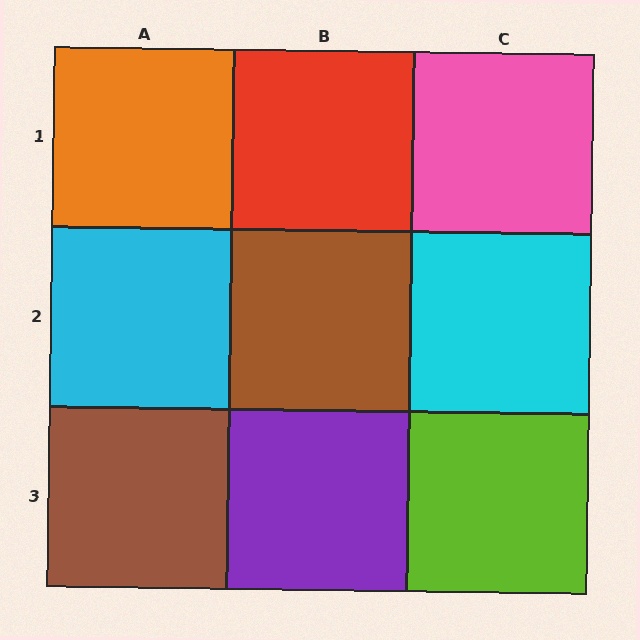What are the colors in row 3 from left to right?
Brown, purple, lime.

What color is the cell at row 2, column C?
Cyan.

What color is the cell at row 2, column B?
Brown.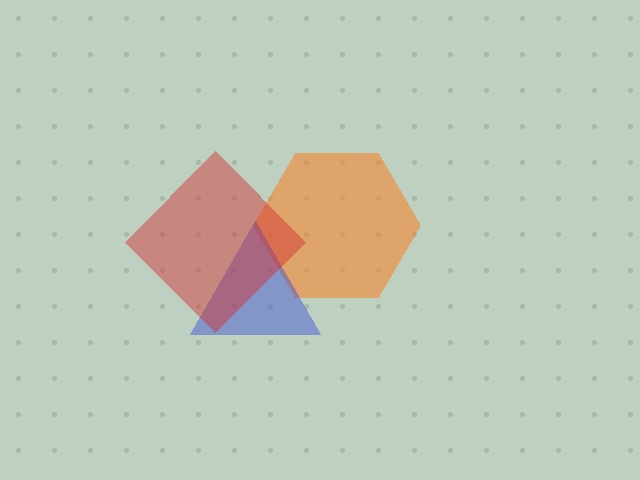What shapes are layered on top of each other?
The layered shapes are: an orange hexagon, a blue triangle, a red diamond.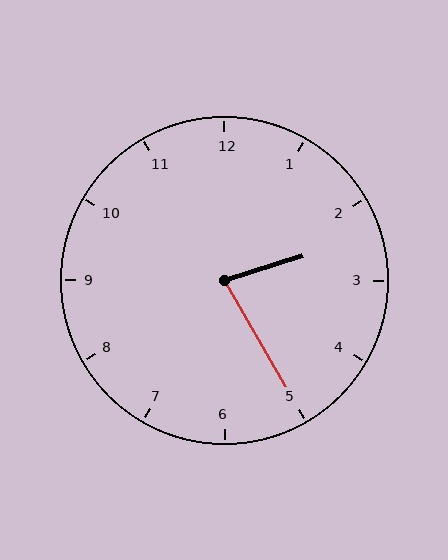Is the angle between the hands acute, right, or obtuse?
It is acute.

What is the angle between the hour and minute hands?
Approximately 78 degrees.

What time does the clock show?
2:25.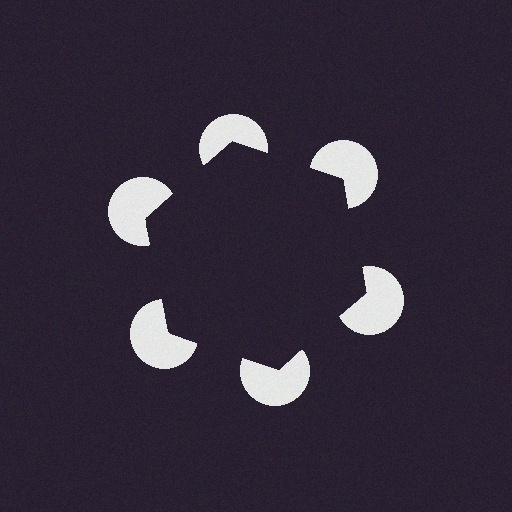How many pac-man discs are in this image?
There are 6 — one at each vertex of the illusory hexagon.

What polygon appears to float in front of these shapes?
An illusory hexagon — its edges are inferred from the aligned wedge cuts in the pac-man discs, not physically drawn.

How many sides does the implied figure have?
6 sides.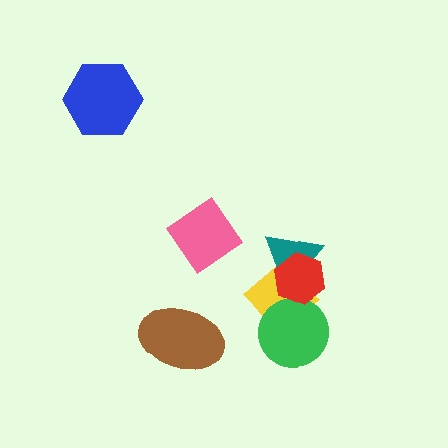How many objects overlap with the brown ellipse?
0 objects overlap with the brown ellipse.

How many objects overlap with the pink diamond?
0 objects overlap with the pink diamond.